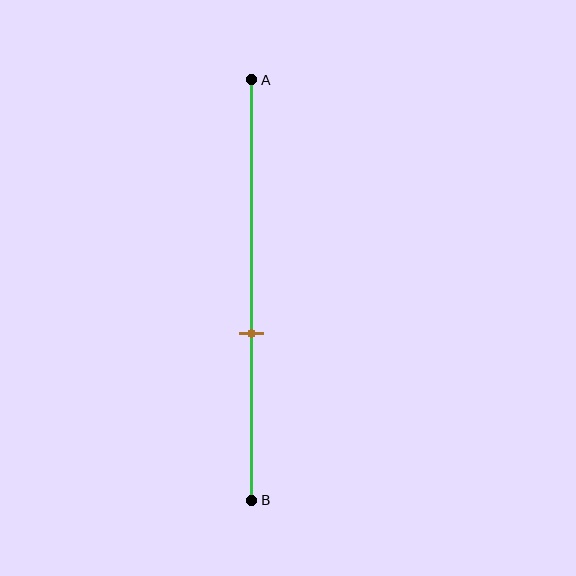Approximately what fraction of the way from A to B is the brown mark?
The brown mark is approximately 60% of the way from A to B.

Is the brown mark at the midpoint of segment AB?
No, the mark is at about 60% from A, not at the 50% midpoint.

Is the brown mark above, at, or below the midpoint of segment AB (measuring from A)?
The brown mark is below the midpoint of segment AB.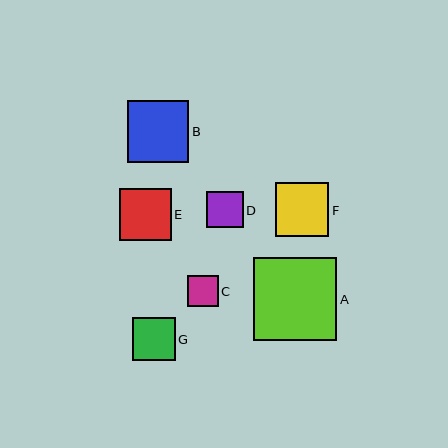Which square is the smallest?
Square C is the smallest with a size of approximately 31 pixels.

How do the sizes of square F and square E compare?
Square F and square E are approximately the same size.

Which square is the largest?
Square A is the largest with a size of approximately 83 pixels.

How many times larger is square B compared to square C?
Square B is approximately 2.0 times the size of square C.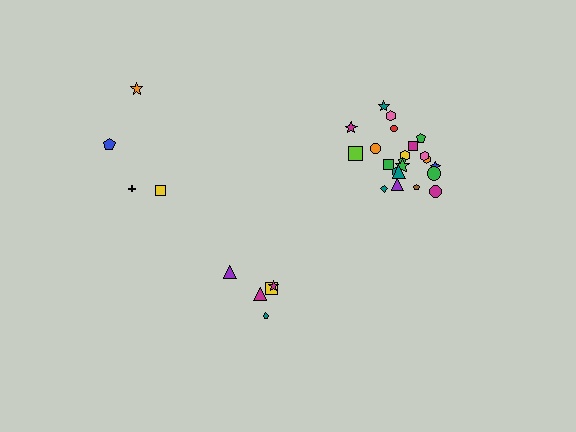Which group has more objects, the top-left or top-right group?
The top-right group.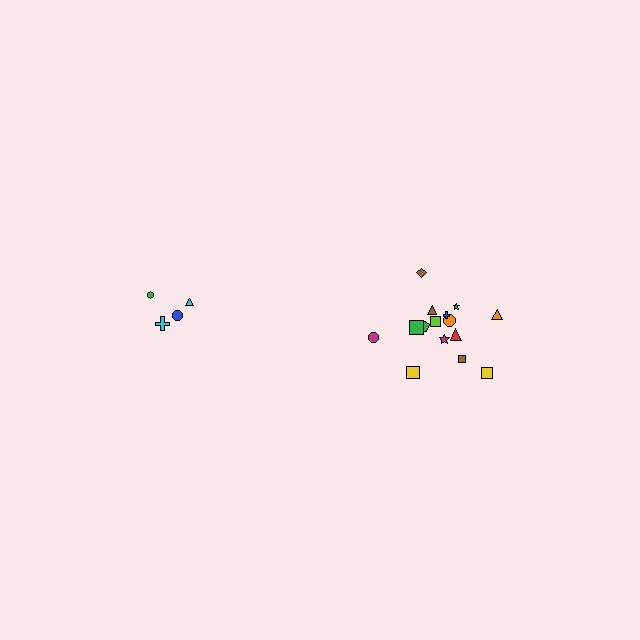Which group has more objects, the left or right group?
The right group.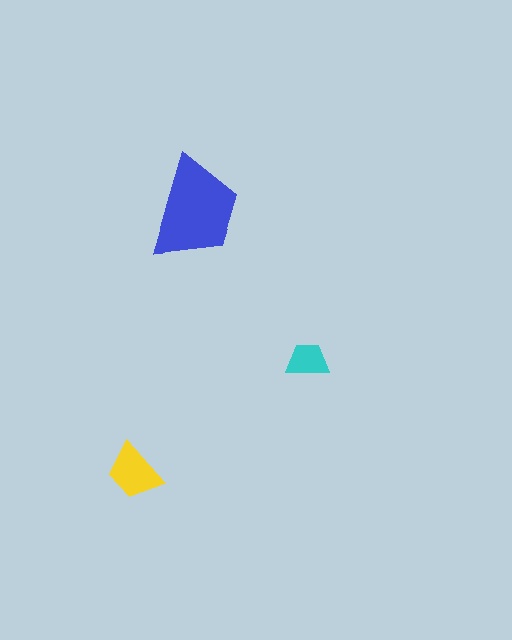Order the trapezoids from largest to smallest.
the blue one, the yellow one, the cyan one.